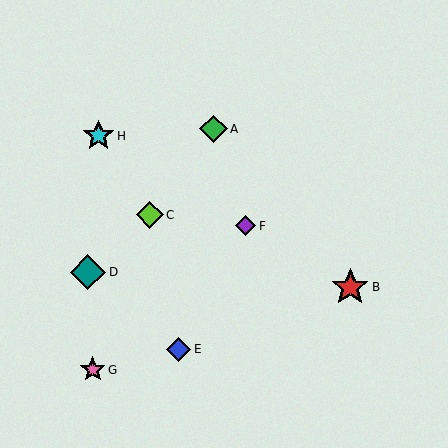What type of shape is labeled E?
Shape E is a blue diamond.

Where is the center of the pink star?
The center of the pink star is at (93, 370).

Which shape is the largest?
The red star (labeled B) is the largest.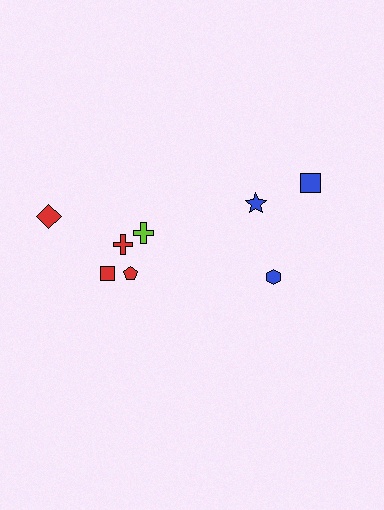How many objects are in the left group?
There are 5 objects.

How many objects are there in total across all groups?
There are 8 objects.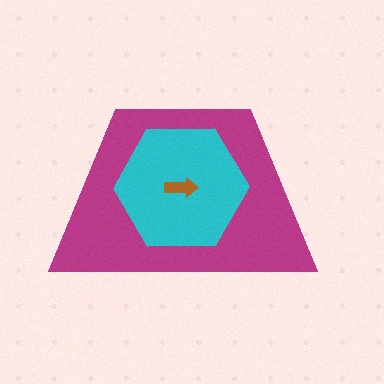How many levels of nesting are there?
3.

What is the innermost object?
The brown arrow.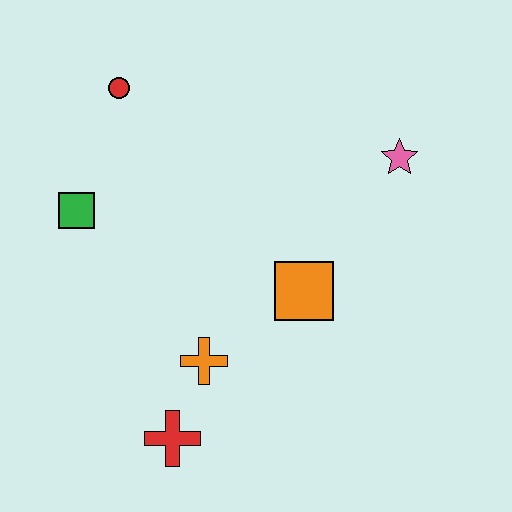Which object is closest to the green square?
The red circle is closest to the green square.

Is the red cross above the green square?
No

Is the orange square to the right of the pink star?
No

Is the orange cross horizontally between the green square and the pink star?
Yes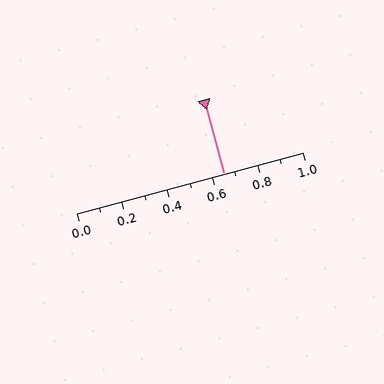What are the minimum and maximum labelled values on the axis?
The axis runs from 0.0 to 1.0.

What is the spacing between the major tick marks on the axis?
The major ticks are spaced 0.2 apart.